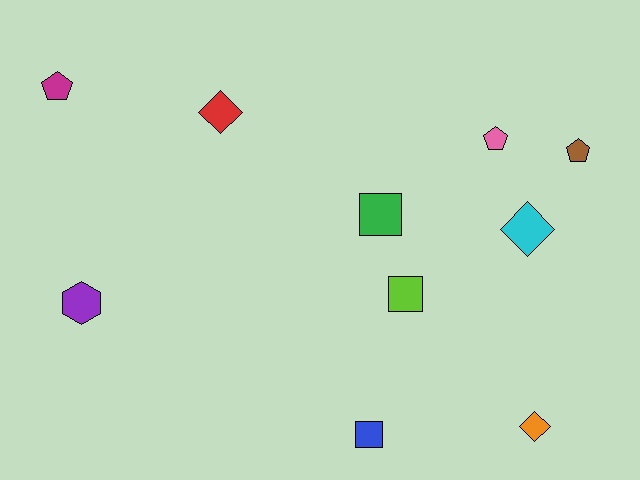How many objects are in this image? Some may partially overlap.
There are 10 objects.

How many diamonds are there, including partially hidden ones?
There are 3 diamonds.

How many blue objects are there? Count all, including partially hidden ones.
There is 1 blue object.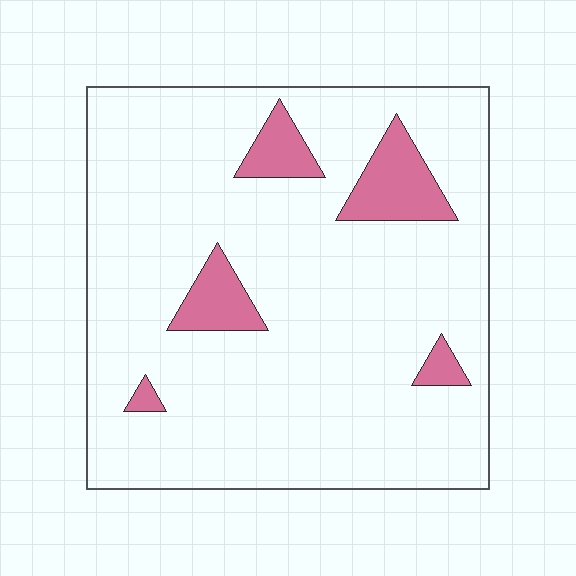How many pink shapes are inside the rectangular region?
5.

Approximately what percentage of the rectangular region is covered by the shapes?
Approximately 10%.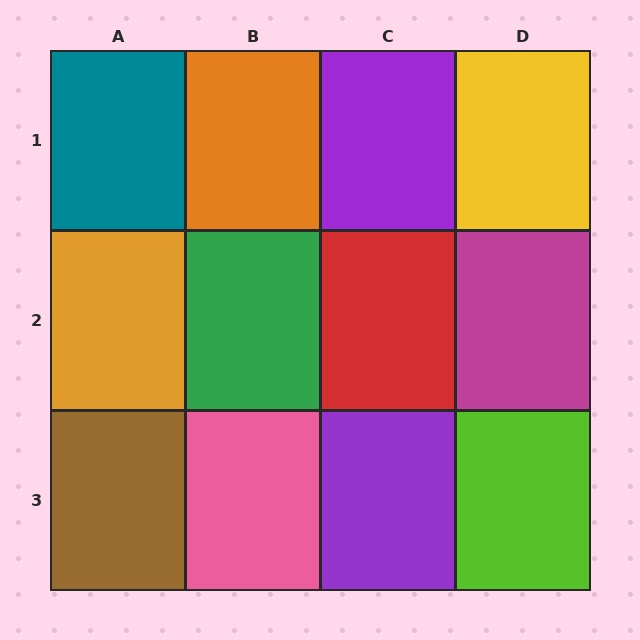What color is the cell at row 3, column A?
Brown.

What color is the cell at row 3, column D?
Lime.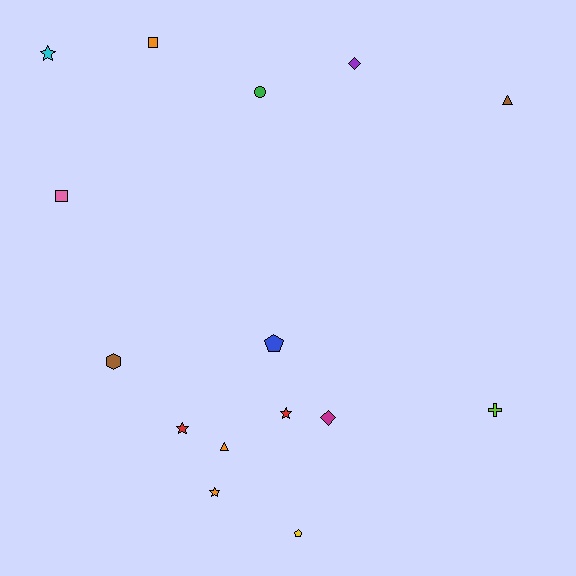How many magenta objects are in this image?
There is 1 magenta object.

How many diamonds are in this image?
There are 2 diamonds.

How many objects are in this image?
There are 15 objects.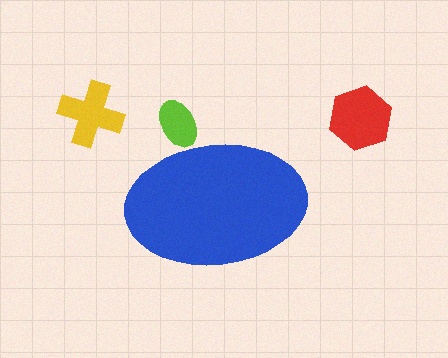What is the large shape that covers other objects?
A blue ellipse.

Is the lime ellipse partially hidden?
Yes, the lime ellipse is partially hidden behind the blue ellipse.